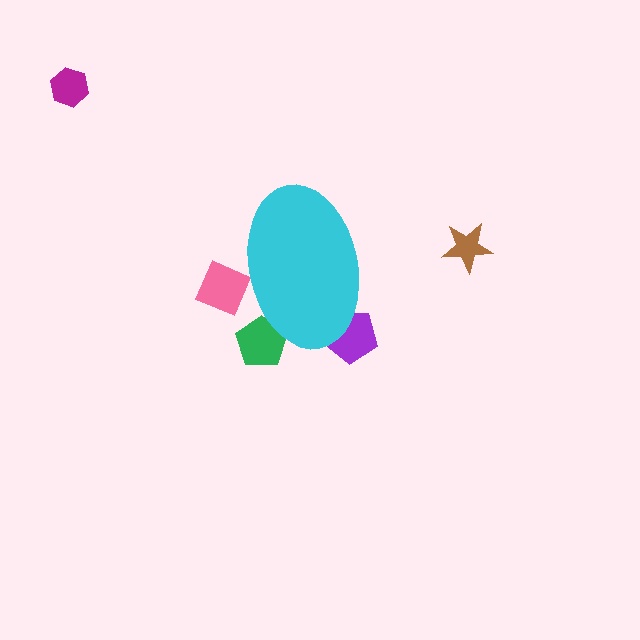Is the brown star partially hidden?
No, the brown star is fully visible.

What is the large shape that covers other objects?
A cyan ellipse.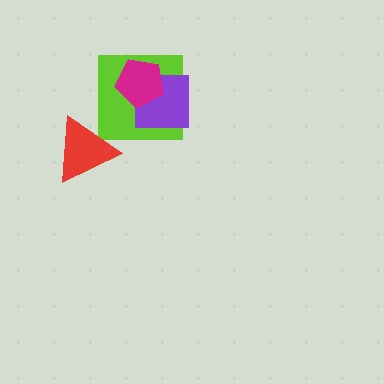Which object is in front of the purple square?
The magenta pentagon is in front of the purple square.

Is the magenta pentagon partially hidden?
No, no other shape covers it.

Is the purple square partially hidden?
Yes, it is partially covered by another shape.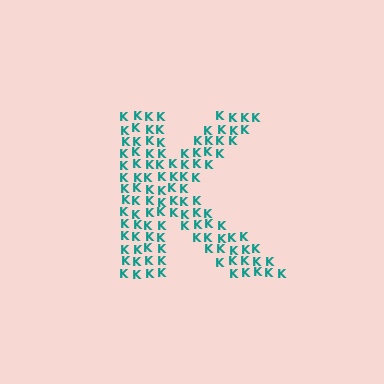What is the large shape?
The large shape is the letter K.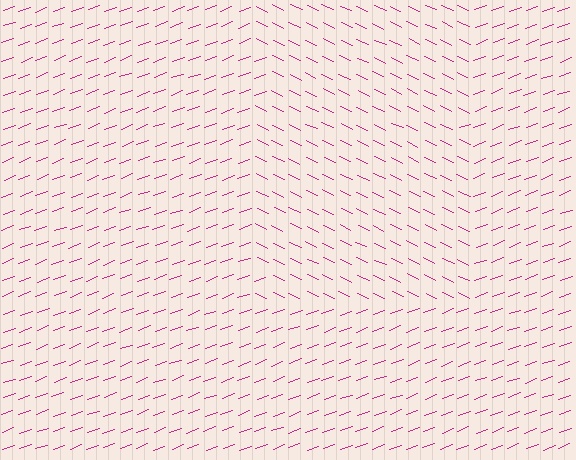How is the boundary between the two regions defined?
The boundary is defined purely by a change in line orientation (approximately 45 degrees difference). All lines are the same color and thickness.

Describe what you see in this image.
The image is filled with small magenta line segments. A rectangle region in the image has lines oriented differently from the surrounding lines, creating a visible texture boundary.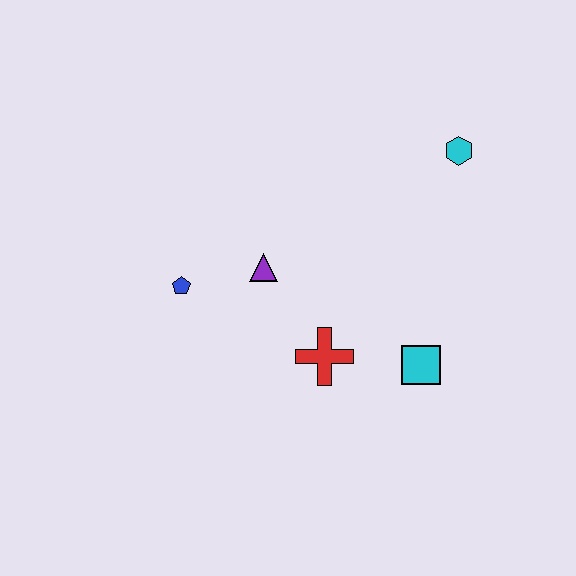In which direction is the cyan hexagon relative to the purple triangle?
The cyan hexagon is to the right of the purple triangle.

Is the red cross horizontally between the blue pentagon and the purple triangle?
No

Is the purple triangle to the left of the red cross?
Yes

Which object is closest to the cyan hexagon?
The cyan square is closest to the cyan hexagon.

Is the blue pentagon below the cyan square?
No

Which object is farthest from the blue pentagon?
The cyan hexagon is farthest from the blue pentagon.